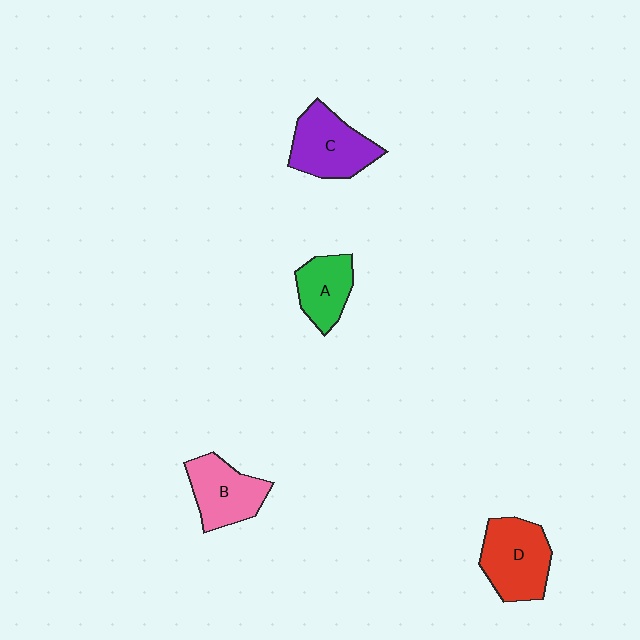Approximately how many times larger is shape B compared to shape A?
Approximately 1.2 times.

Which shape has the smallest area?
Shape A (green).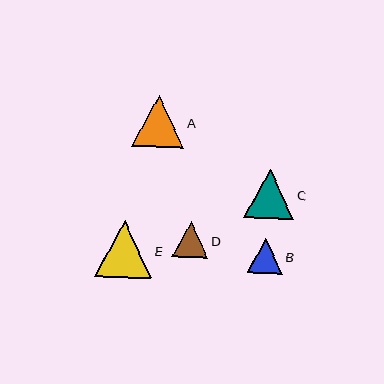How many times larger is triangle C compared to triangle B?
Triangle C is approximately 1.4 times the size of triangle B.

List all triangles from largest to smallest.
From largest to smallest: E, A, C, D, B.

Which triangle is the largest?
Triangle E is the largest with a size of approximately 57 pixels.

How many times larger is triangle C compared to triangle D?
Triangle C is approximately 1.4 times the size of triangle D.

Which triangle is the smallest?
Triangle B is the smallest with a size of approximately 35 pixels.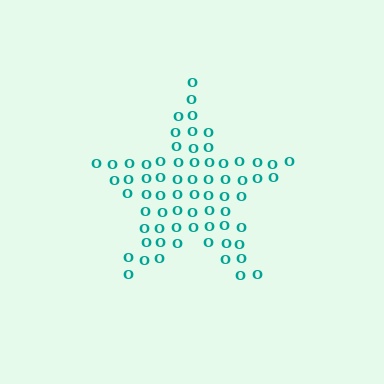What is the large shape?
The large shape is a star.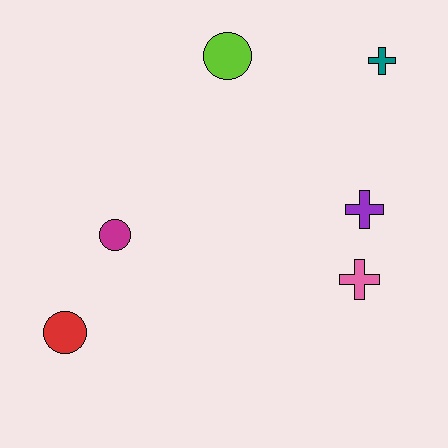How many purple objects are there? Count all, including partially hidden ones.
There is 1 purple object.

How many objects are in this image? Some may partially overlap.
There are 6 objects.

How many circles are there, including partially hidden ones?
There are 3 circles.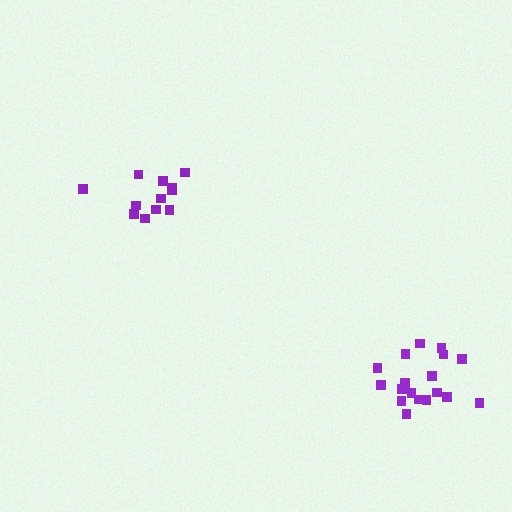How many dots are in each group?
Group 1: 12 dots, Group 2: 18 dots (30 total).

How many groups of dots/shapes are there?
There are 2 groups.